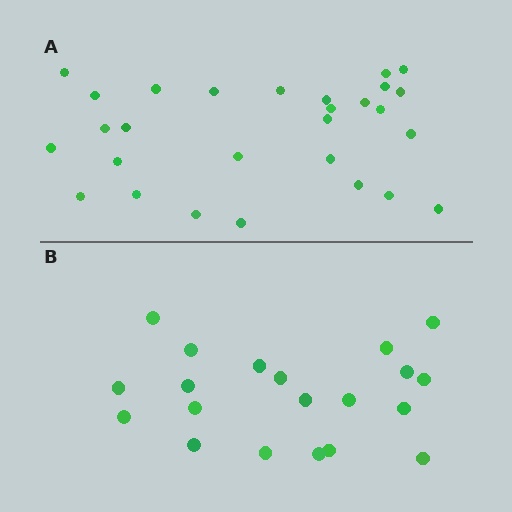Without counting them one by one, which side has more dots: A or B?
Region A (the top region) has more dots.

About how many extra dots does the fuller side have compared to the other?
Region A has roughly 8 or so more dots than region B.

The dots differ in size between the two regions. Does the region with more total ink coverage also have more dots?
No. Region B has more total ink coverage because its dots are larger, but region A actually contains more individual dots. Total area can be misleading — the number of items is what matters here.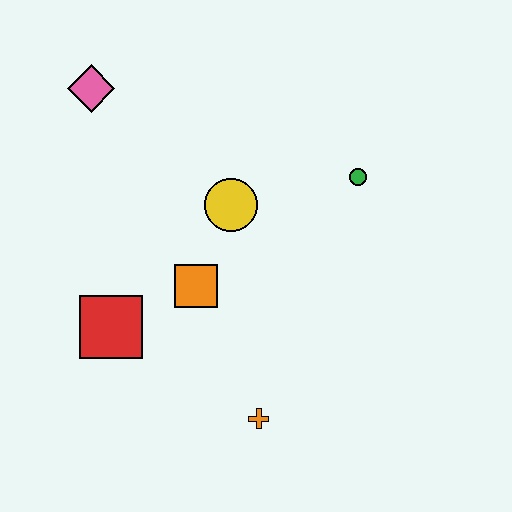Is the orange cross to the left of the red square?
No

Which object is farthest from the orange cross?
The pink diamond is farthest from the orange cross.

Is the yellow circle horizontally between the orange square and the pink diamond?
No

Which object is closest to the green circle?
The yellow circle is closest to the green circle.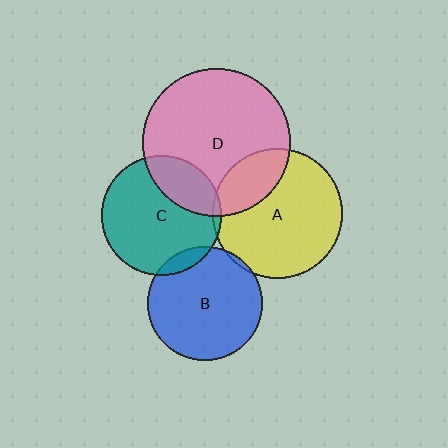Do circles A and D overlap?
Yes.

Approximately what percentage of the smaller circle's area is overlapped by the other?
Approximately 25%.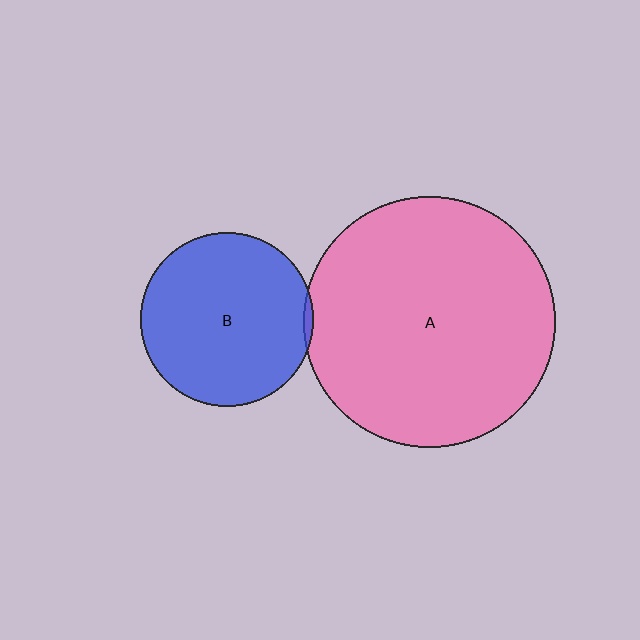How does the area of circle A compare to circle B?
Approximately 2.1 times.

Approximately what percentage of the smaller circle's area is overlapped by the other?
Approximately 5%.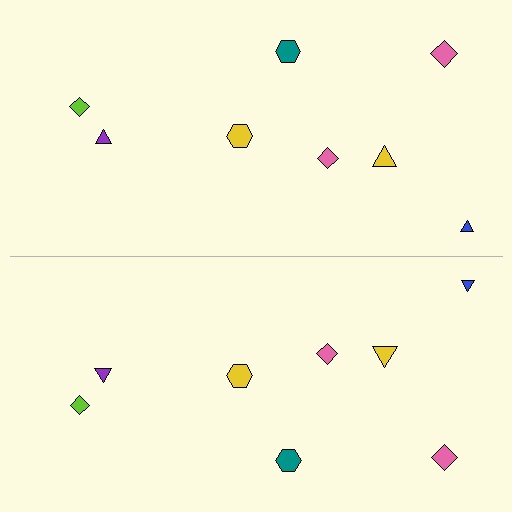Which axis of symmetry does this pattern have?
The pattern has a horizontal axis of symmetry running through the center of the image.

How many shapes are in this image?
There are 16 shapes in this image.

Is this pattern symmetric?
Yes, this pattern has bilateral (reflection) symmetry.